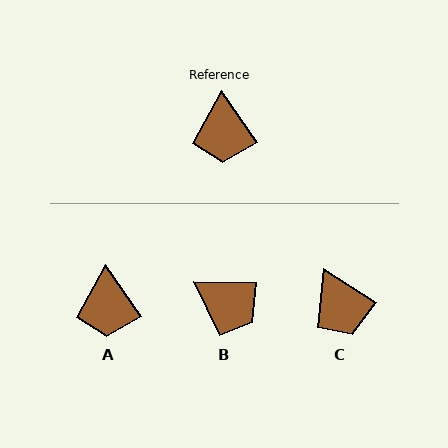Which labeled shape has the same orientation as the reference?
A.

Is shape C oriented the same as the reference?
No, it is off by about 23 degrees.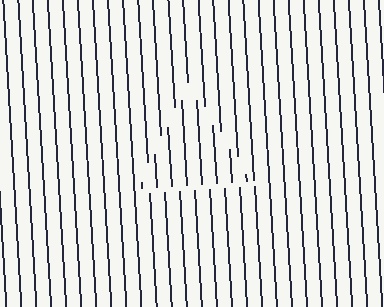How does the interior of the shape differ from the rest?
The interior of the shape contains the same grating, shifted by half a period — the contour is defined by the phase discontinuity where line-ends from the inner and outer gratings abut.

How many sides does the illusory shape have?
3 sides — the line-ends trace a triangle.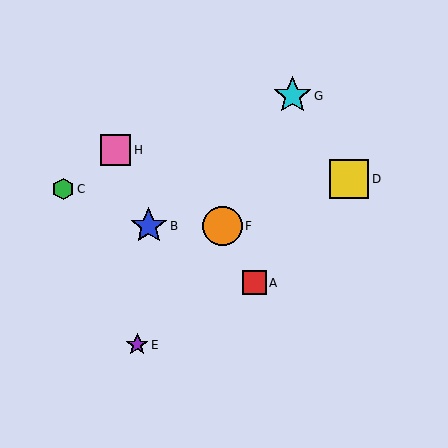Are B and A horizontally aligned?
No, B is at y≈226 and A is at y≈283.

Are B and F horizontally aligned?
Yes, both are at y≈226.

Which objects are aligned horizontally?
Objects B, F are aligned horizontally.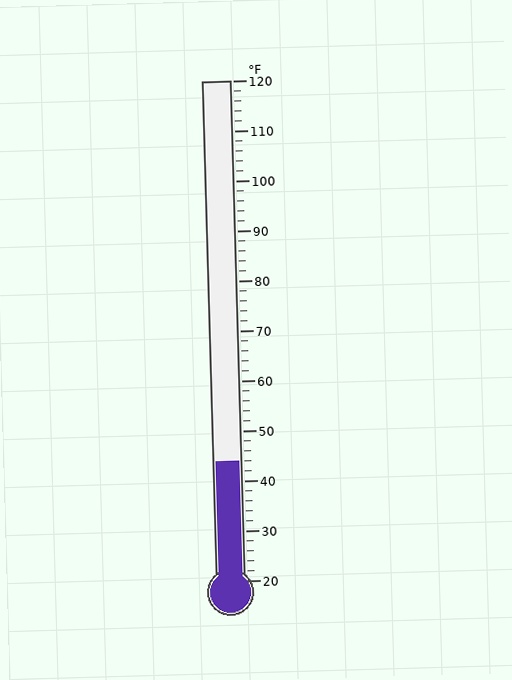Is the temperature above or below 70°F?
The temperature is below 70°F.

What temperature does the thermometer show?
The thermometer shows approximately 44°F.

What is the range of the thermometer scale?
The thermometer scale ranges from 20°F to 120°F.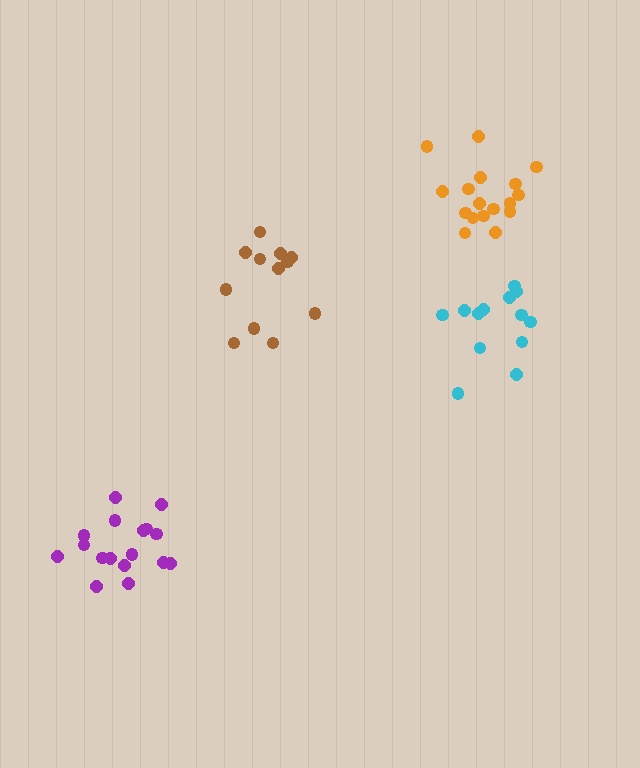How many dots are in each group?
Group 1: 12 dots, Group 2: 17 dots, Group 3: 17 dots, Group 4: 13 dots (59 total).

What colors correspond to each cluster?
The clusters are colored: brown, orange, purple, cyan.